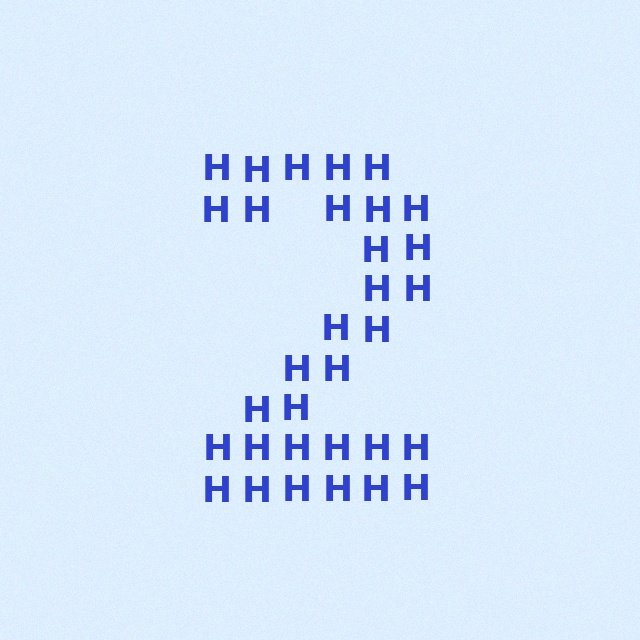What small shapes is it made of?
It is made of small letter H's.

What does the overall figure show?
The overall figure shows the digit 2.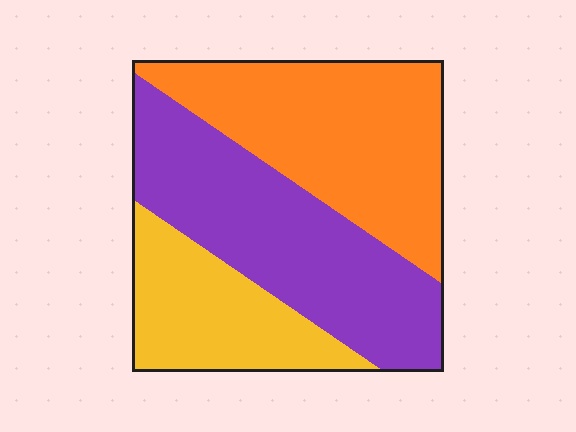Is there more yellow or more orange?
Orange.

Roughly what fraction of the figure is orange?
Orange covers 38% of the figure.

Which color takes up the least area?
Yellow, at roughly 20%.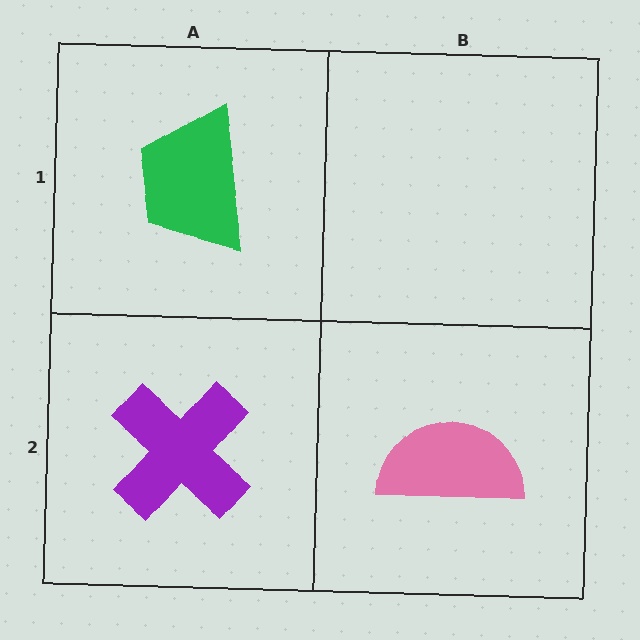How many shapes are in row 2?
2 shapes.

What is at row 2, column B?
A pink semicircle.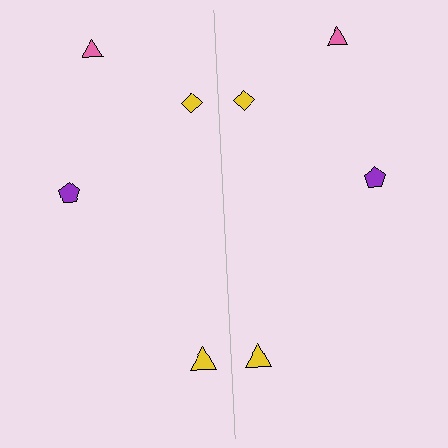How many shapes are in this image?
There are 8 shapes in this image.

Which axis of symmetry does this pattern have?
The pattern has a vertical axis of symmetry running through the center of the image.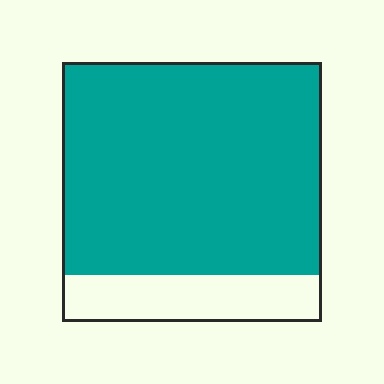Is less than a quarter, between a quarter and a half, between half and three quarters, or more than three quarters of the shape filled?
More than three quarters.